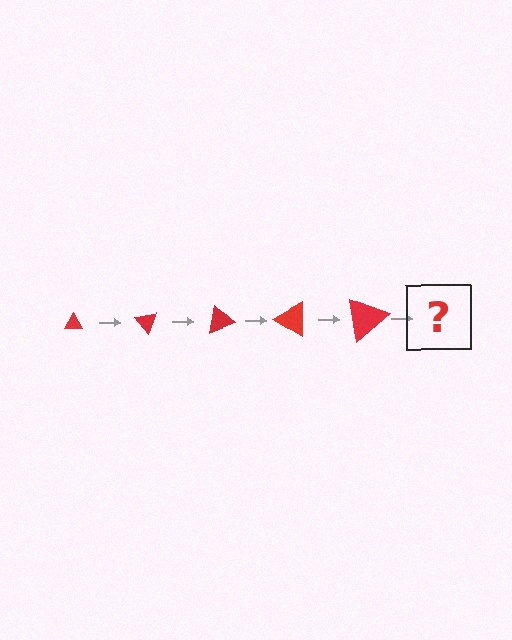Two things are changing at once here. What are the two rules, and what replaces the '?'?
The two rules are that the triangle grows larger each step and it rotates 50 degrees each step. The '?' should be a triangle, larger than the previous one and rotated 250 degrees from the start.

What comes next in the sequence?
The next element should be a triangle, larger than the previous one and rotated 250 degrees from the start.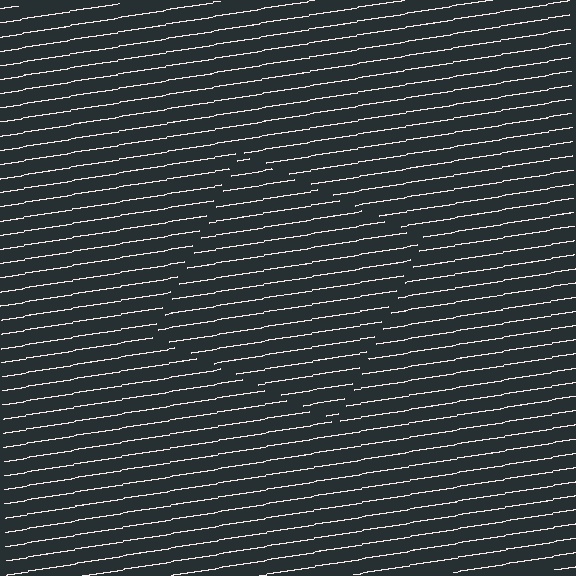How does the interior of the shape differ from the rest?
The interior of the shape contains the same grating, shifted by half a period — the contour is defined by the phase discontinuity where line-ends from the inner and outer gratings abut.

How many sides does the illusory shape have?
4 sides — the line-ends trace a square.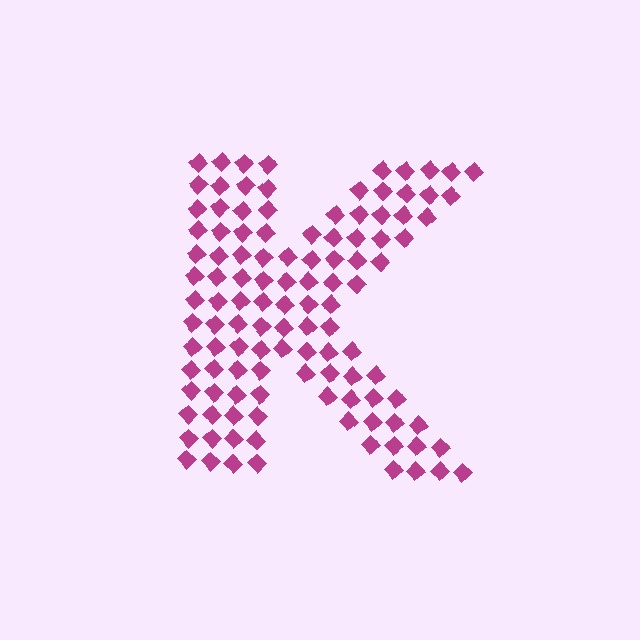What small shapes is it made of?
It is made of small diamonds.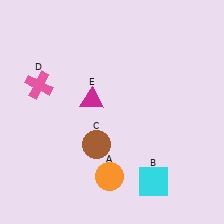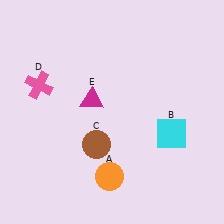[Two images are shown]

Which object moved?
The cyan square (B) moved up.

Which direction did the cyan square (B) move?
The cyan square (B) moved up.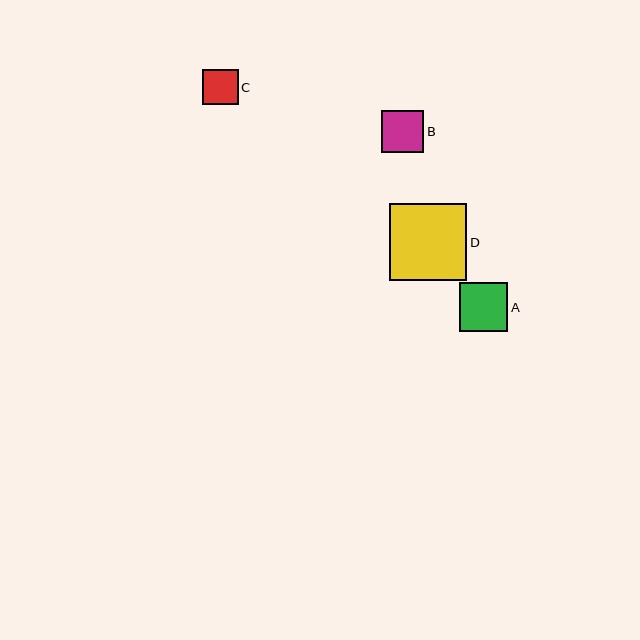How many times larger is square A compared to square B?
Square A is approximately 1.1 times the size of square B.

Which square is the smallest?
Square C is the smallest with a size of approximately 35 pixels.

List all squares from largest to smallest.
From largest to smallest: D, A, B, C.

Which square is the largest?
Square D is the largest with a size of approximately 78 pixels.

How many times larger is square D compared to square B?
Square D is approximately 1.8 times the size of square B.